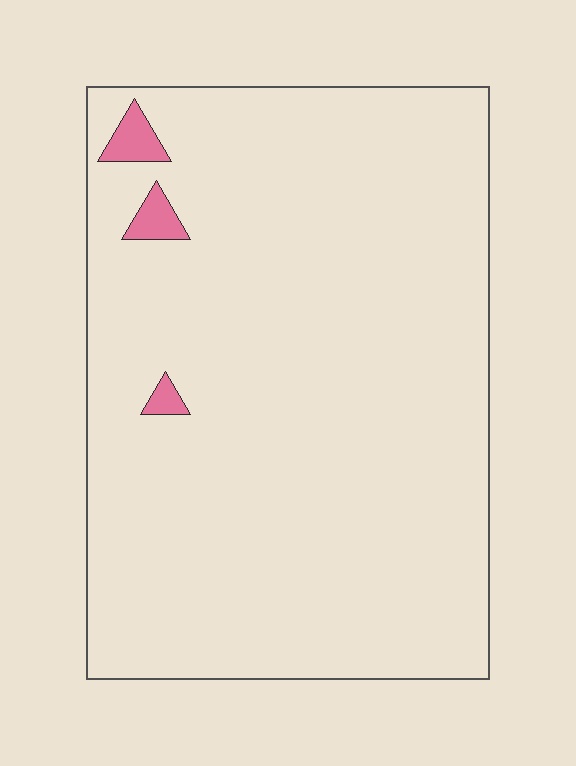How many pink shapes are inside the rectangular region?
3.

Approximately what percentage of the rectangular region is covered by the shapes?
Approximately 0%.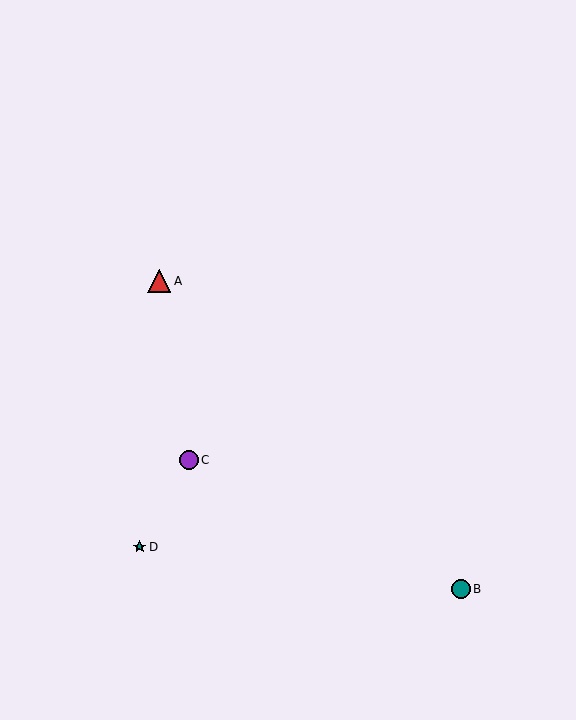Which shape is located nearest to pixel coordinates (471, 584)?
The teal circle (labeled B) at (461, 589) is nearest to that location.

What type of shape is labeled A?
Shape A is a red triangle.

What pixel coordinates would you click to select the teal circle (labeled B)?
Click at (461, 589) to select the teal circle B.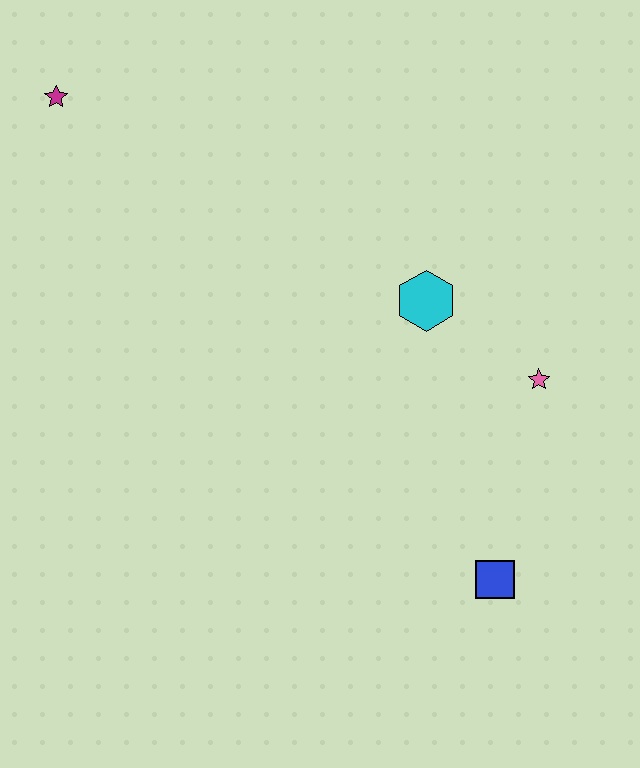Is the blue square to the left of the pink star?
Yes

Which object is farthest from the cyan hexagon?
The magenta star is farthest from the cyan hexagon.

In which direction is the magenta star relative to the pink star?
The magenta star is to the left of the pink star.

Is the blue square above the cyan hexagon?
No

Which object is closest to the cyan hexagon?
The pink star is closest to the cyan hexagon.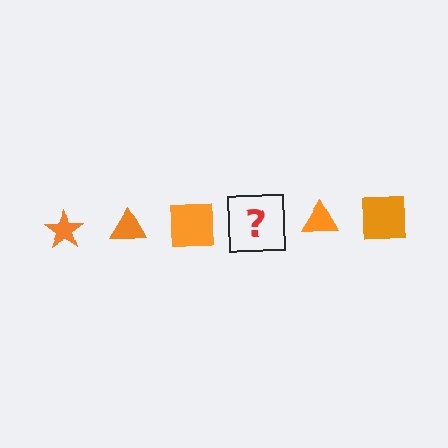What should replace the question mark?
The question mark should be replaced with an orange star.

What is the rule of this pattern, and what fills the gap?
The rule is that the pattern cycles through star, triangle, square shapes in orange. The gap should be filled with an orange star.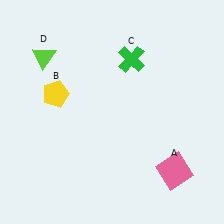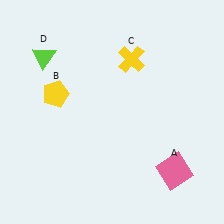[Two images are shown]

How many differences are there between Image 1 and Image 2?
There is 1 difference between the two images.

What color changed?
The cross (C) changed from green in Image 1 to yellow in Image 2.